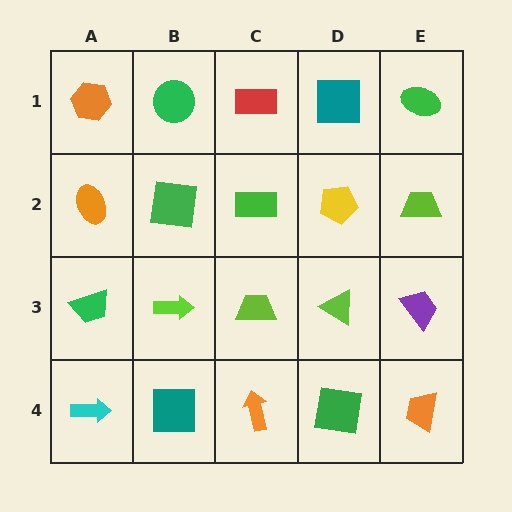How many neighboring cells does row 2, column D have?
4.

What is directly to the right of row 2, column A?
A green square.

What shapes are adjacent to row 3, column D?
A yellow pentagon (row 2, column D), a green square (row 4, column D), a lime trapezoid (row 3, column C), a purple trapezoid (row 3, column E).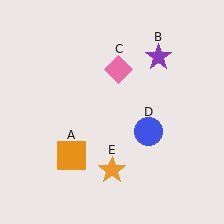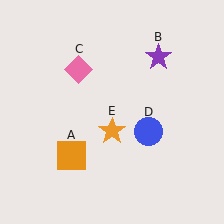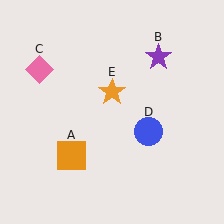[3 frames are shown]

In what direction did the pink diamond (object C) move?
The pink diamond (object C) moved left.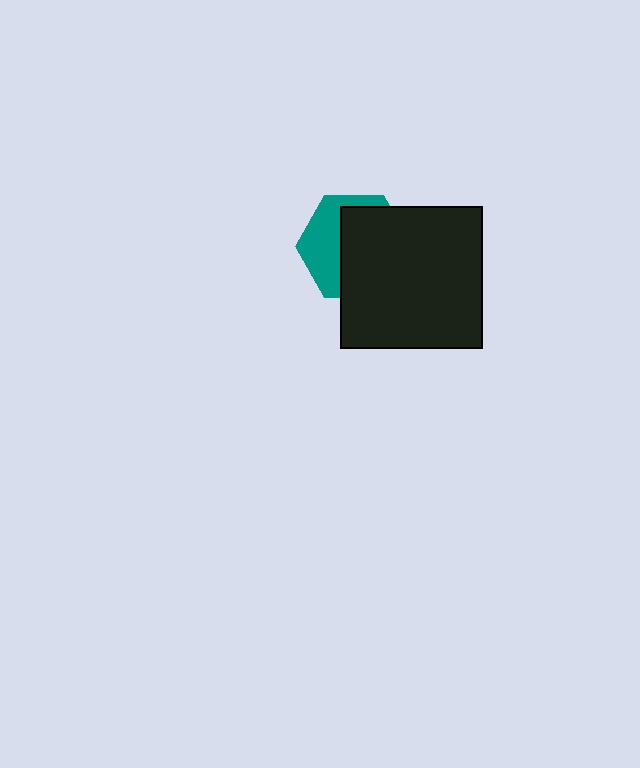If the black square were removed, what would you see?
You would see the complete teal hexagon.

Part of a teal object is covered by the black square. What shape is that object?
It is a hexagon.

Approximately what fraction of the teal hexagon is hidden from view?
Roughly 61% of the teal hexagon is hidden behind the black square.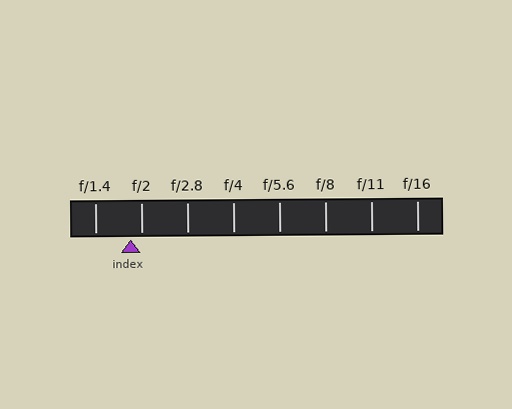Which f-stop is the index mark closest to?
The index mark is closest to f/2.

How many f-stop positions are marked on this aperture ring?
There are 8 f-stop positions marked.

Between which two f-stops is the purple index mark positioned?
The index mark is between f/1.4 and f/2.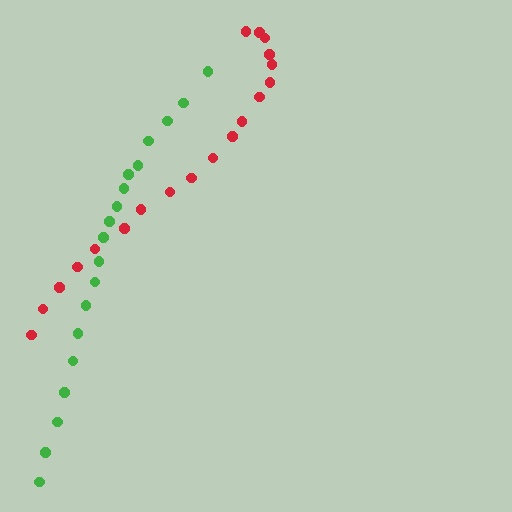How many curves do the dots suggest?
There are 2 distinct paths.